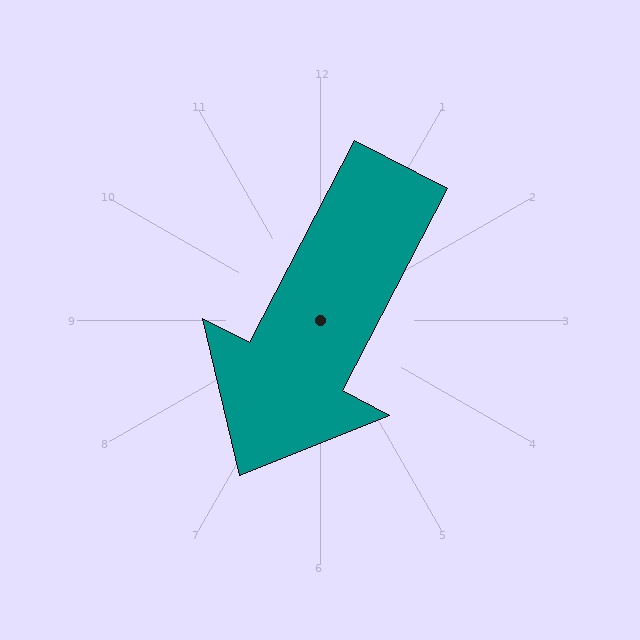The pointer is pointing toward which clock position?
Roughly 7 o'clock.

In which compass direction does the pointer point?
Southwest.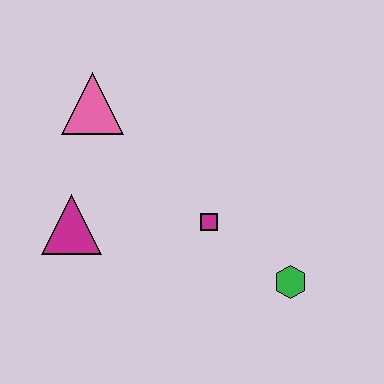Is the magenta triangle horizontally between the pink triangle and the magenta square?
No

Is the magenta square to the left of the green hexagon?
Yes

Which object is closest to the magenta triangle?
The pink triangle is closest to the magenta triangle.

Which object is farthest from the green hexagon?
The pink triangle is farthest from the green hexagon.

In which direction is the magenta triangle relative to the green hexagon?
The magenta triangle is to the left of the green hexagon.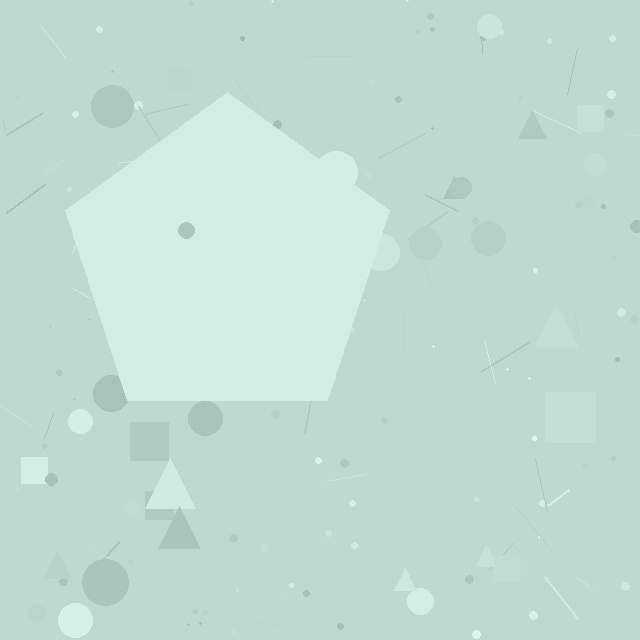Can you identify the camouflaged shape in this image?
The camouflaged shape is a pentagon.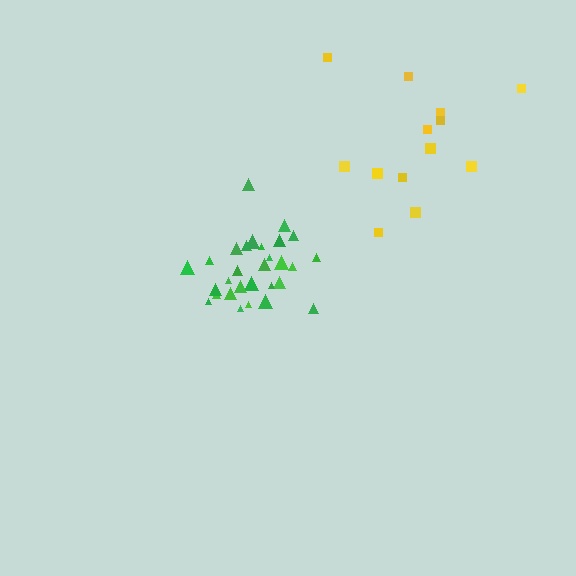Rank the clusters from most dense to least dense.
green, yellow.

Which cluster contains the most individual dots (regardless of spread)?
Green (29).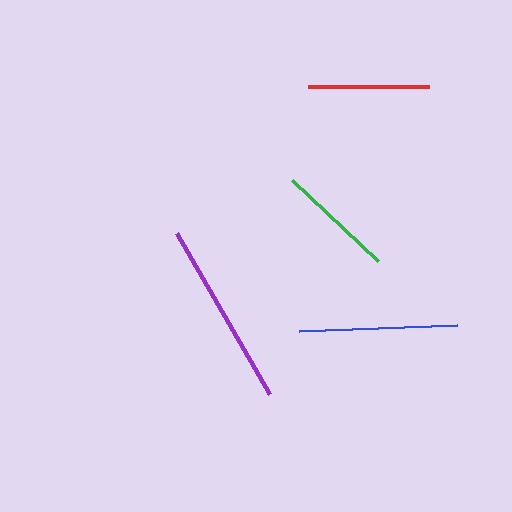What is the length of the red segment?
The red segment is approximately 121 pixels long.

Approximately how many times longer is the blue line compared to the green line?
The blue line is approximately 1.3 times the length of the green line.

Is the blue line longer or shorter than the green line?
The blue line is longer than the green line.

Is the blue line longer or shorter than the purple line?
The purple line is longer than the blue line.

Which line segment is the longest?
The purple line is the longest at approximately 185 pixels.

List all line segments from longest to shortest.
From longest to shortest: purple, blue, red, green.